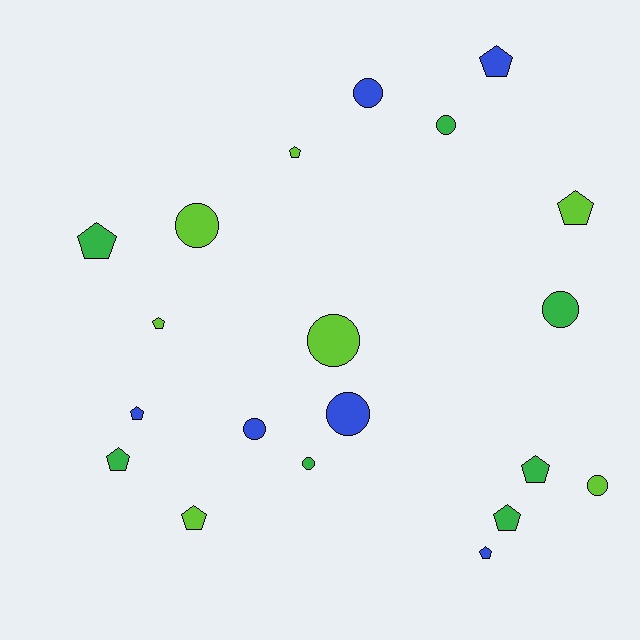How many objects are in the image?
There are 20 objects.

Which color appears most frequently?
Lime, with 7 objects.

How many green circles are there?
There are 3 green circles.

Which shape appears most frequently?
Pentagon, with 11 objects.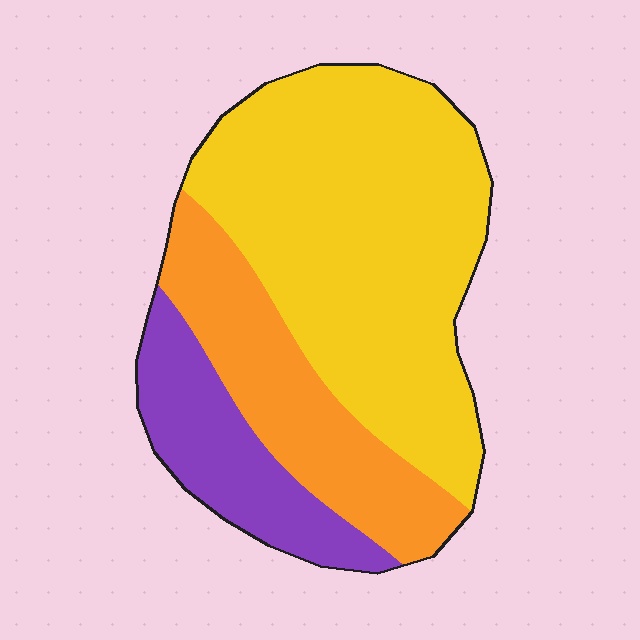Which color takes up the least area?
Purple, at roughly 20%.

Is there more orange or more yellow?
Yellow.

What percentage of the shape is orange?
Orange takes up about one quarter (1/4) of the shape.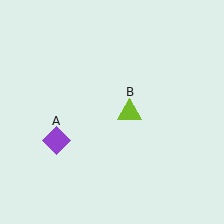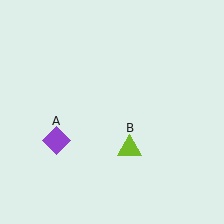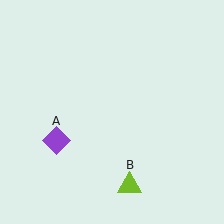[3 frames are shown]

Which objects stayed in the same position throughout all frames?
Purple diamond (object A) remained stationary.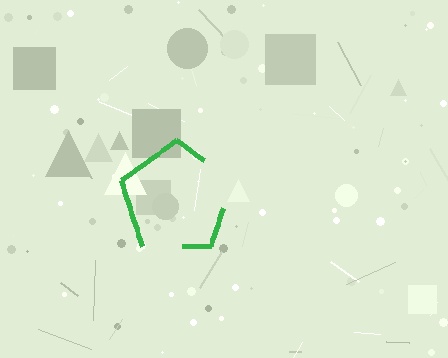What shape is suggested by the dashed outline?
The dashed outline suggests a pentagon.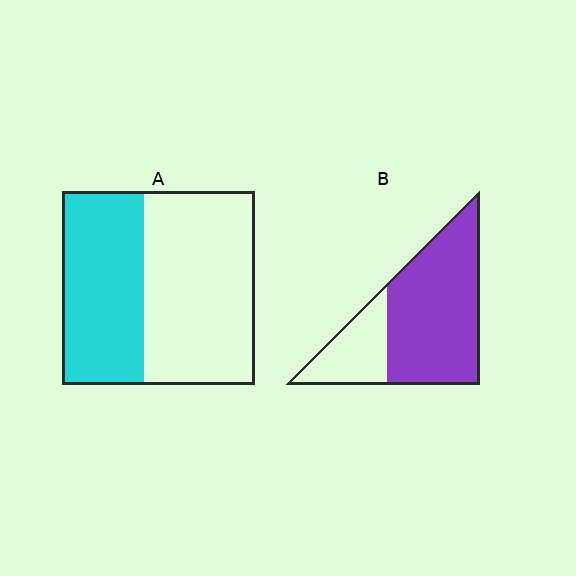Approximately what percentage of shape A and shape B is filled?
A is approximately 40% and B is approximately 75%.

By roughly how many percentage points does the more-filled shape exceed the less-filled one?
By roughly 30 percentage points (B over A).